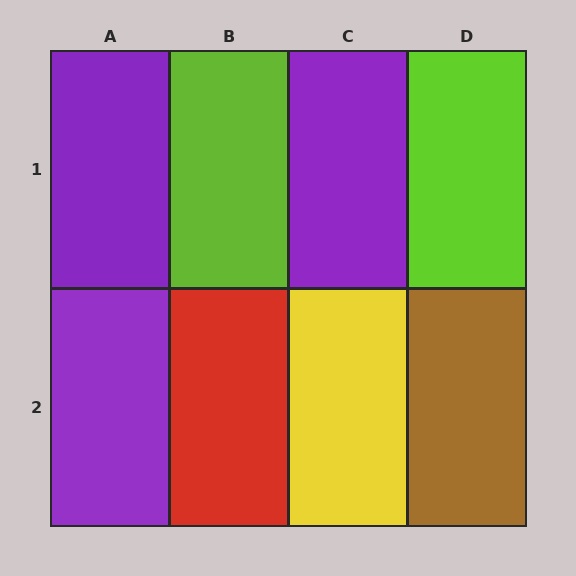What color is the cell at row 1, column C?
Purple.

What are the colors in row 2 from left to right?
Purple, red, yellow, brown.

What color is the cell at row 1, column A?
Purple.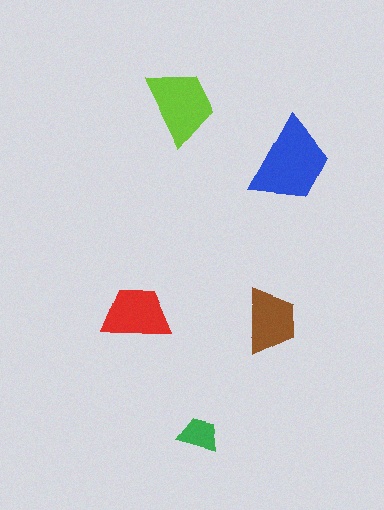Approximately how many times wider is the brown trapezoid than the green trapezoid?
About 1.5 times wider.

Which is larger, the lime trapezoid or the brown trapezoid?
The lime one.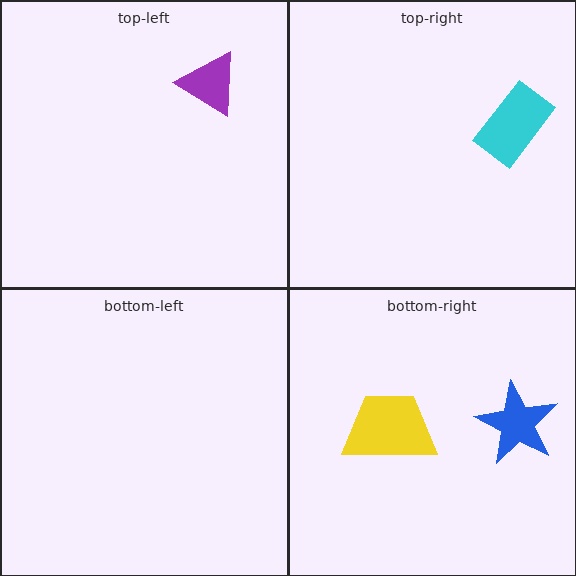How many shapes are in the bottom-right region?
2.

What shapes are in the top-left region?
The purple triangle.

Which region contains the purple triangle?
The top-left region.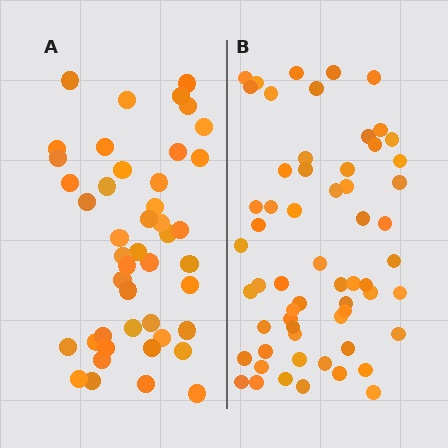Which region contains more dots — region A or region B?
Region B (the right region) has more dots.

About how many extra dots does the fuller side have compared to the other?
Region B has approximately 15 more dots than region A.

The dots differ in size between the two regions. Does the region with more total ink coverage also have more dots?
No. Region A has more total ink coverage because its dots are larger, but region B actually contains more individual dots. Total area can be misleading — the number of items is what matters here.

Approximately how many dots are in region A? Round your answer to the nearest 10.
About 40 dots. (The exact count is 45, which rounds to 40.)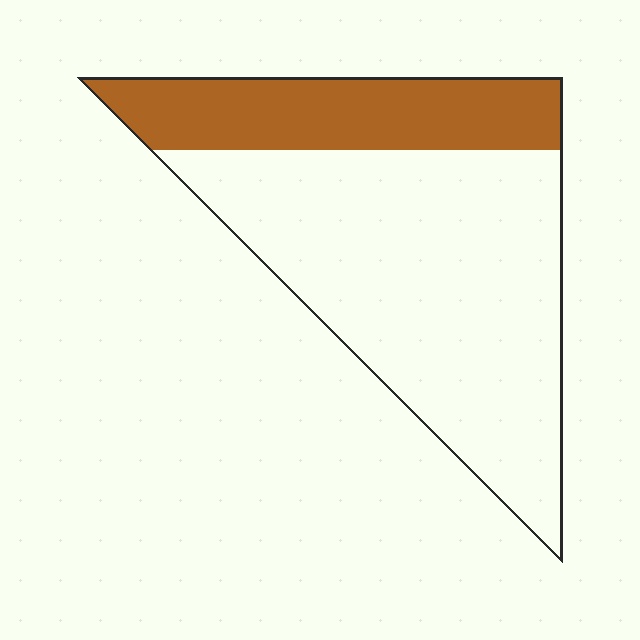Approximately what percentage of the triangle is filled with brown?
Approximately 30%.